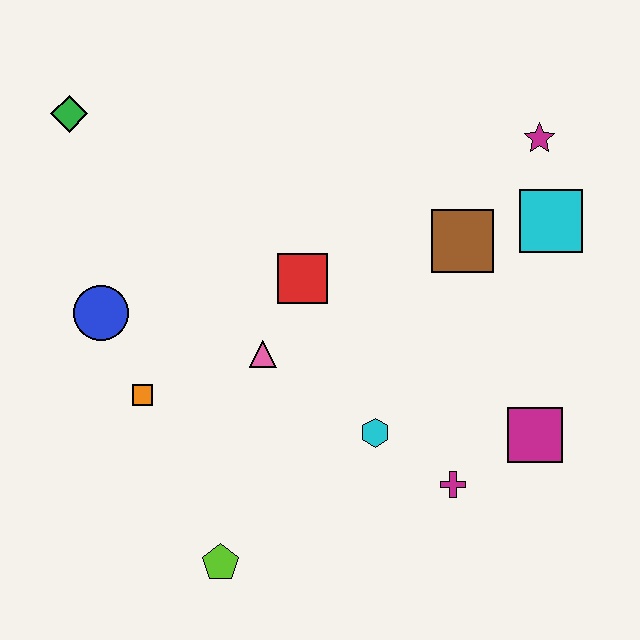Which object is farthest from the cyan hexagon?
The green diamond is farthest from the cyan hexagon.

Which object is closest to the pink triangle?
The red square is closest to the pink triangle.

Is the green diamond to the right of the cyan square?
No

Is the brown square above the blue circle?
Yes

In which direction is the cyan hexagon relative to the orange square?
The cyan hexagon is to the right of the orange square.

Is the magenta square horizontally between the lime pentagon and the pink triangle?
No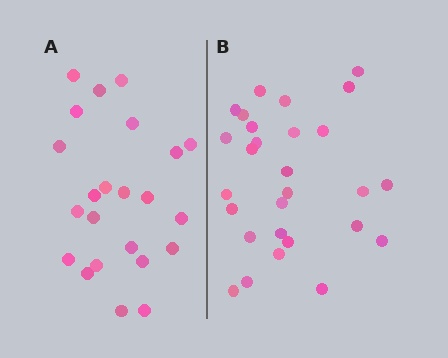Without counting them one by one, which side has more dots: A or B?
Region B (the right region) has more dots.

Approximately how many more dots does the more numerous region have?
Region B has about 5 more dots than region A.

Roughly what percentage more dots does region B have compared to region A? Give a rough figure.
About 20% more.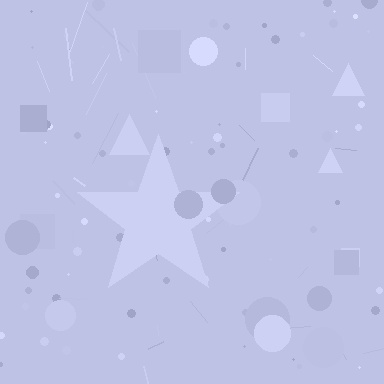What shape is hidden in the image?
A star is hidden in the image.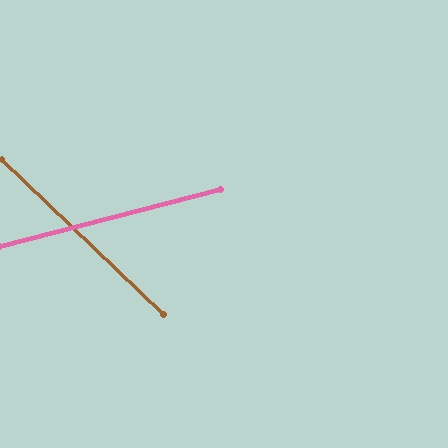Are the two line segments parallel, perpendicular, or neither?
Neither parallel nor perpendicular — they differ by about 58°.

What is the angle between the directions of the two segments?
Approximately 58 degrees.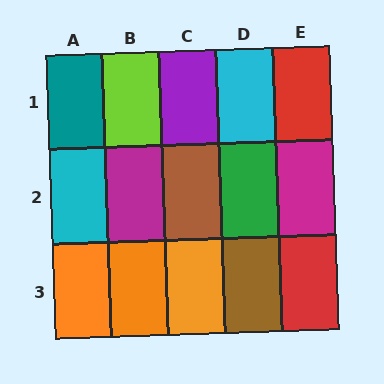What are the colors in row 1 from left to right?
Teal, lime, purple, cyan, red.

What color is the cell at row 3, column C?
Orange.